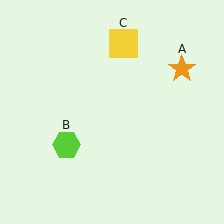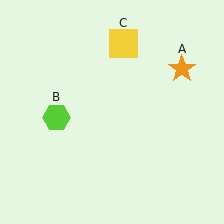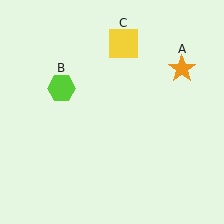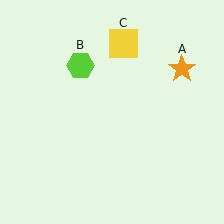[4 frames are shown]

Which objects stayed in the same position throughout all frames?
Orange star (object A) and yellow square (object C) remained stationary.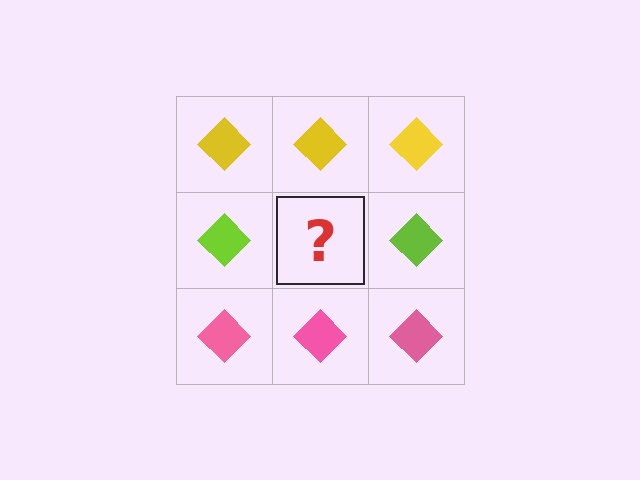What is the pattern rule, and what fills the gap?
The rule is that each row has a consistent color. The gap should be filled with a lime diamond.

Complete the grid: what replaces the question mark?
The question mark should be replaced with a lime diamond.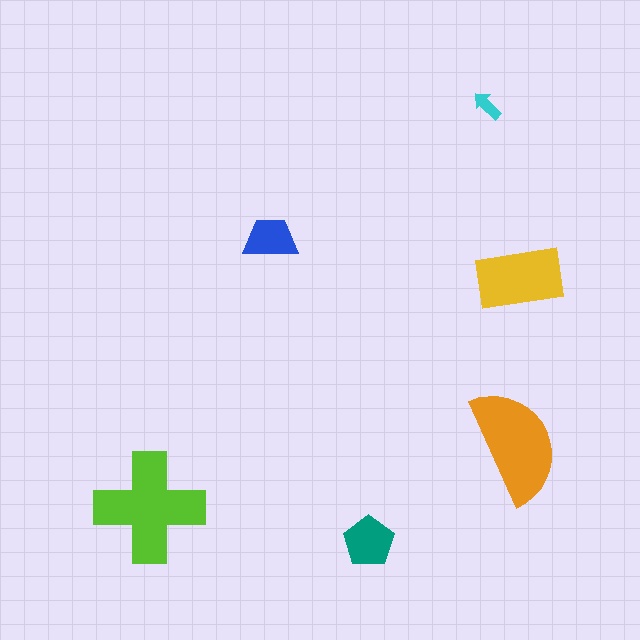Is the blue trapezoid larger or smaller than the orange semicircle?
Smaller.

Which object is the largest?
The lime cross.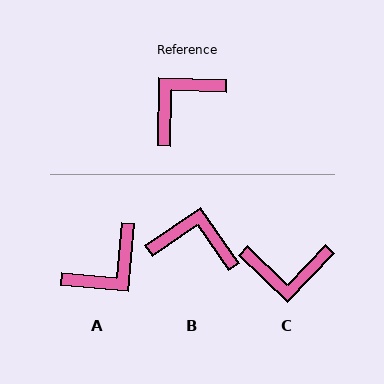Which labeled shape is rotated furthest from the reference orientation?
A, about 176 degrees away.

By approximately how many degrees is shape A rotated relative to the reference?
Approximately 176 degrees counter-clockwise.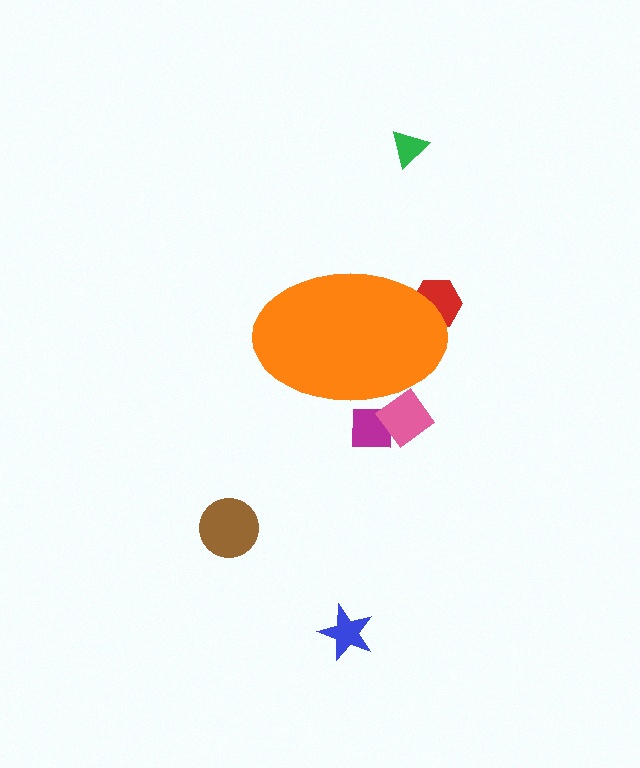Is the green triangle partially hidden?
No, the green triangle is fully visible.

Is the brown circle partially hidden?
No, the brown circle is fully visible.